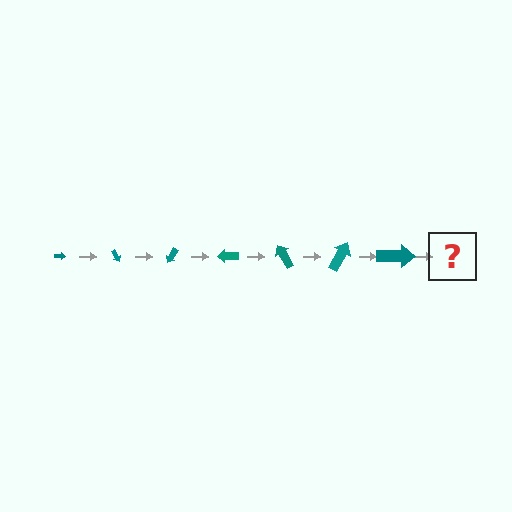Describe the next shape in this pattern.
It should be an arrow, larger than the previous one and rotated 420 degrees from the start.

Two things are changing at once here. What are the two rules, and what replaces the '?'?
The two rules are that the arrow grows larger each step and it rotates 60 degrees each step. The '?' should be an arrow, larger than the previous one and rotated 420 degrees from the start.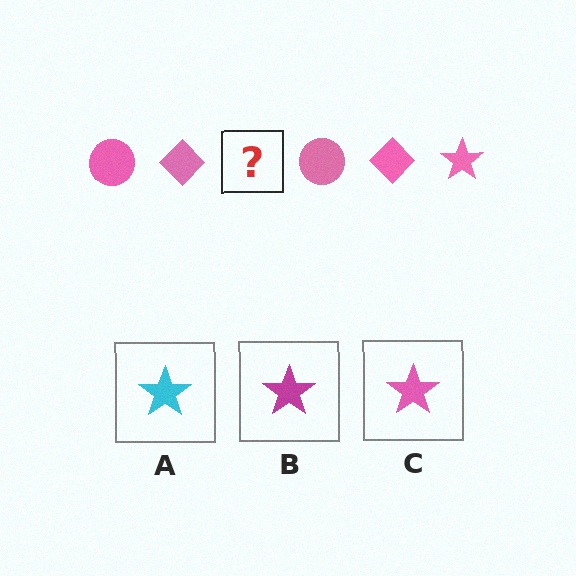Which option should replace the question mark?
Option C.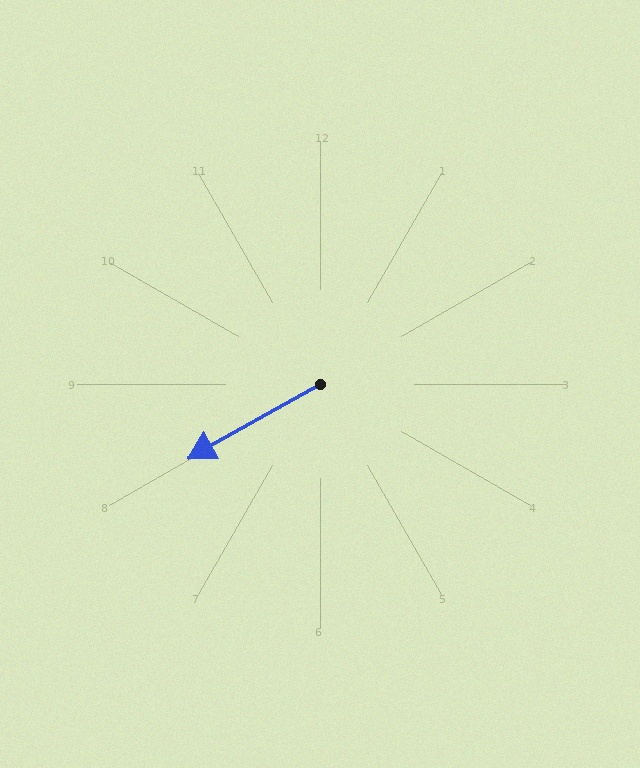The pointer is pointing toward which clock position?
Roughly 8 o'clock.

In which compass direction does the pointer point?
Southwest.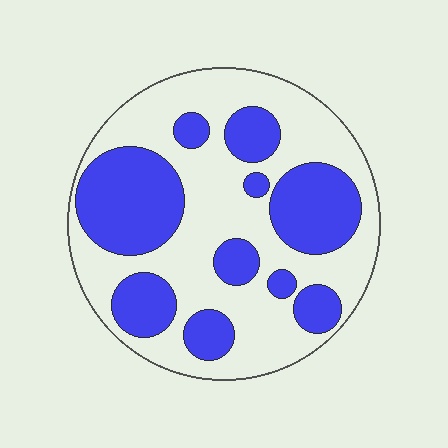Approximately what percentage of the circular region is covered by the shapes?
Approximately 40%.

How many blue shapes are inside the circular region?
10.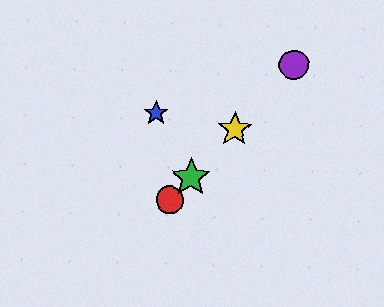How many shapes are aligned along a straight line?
4 shapes (the red circle, the green star, the yellow star, the purple circle) are aligned along a straight line.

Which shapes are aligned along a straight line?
The red circle, the green star, the yellow star, the purple circle are aligned along a straight line.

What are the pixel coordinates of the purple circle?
The purple circle is at (294, 65).